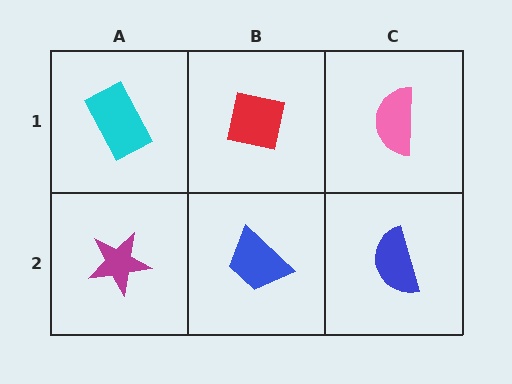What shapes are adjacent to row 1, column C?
A blue semicircle (row 2, column C), a red square (row 1, column B).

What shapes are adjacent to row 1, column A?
A magenta star (row 2, column A), a red square (row 1, column B).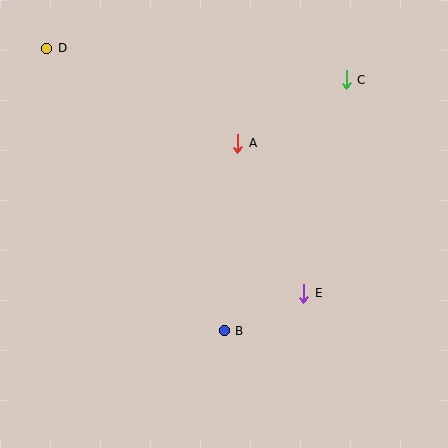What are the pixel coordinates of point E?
Point E is at (304, 293).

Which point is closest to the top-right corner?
Point C is closest to the top-right corner.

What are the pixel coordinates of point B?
Point B is at (224, 331).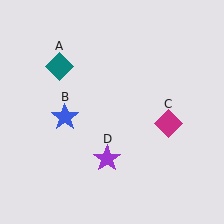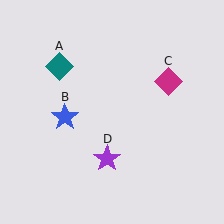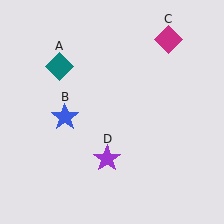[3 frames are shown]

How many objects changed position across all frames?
1 object changed position: magenta diamond (object C).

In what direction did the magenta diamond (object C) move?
The magenta diamond (object C) moved up.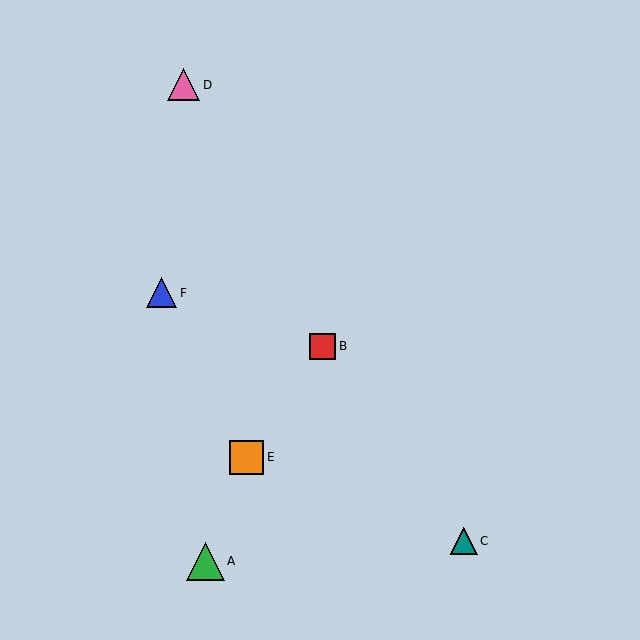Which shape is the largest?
The green triangle (labeled A) is the largest.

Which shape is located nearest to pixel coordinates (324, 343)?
The red square (labeled B) at (323, 346) is nearest to that location.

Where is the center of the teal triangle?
The center of the teal triangle is at (464, 541).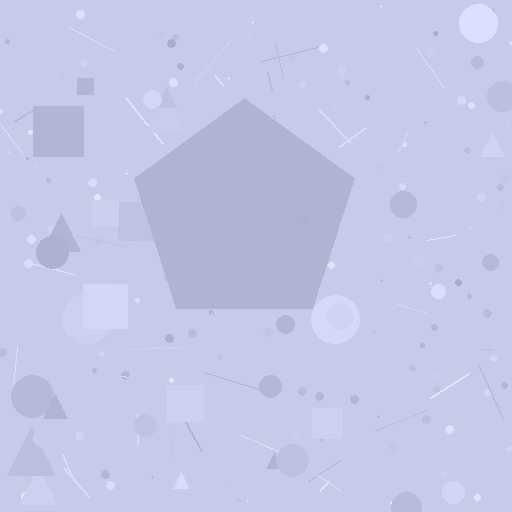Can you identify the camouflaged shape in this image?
The camouflaged shape is a pentagon.